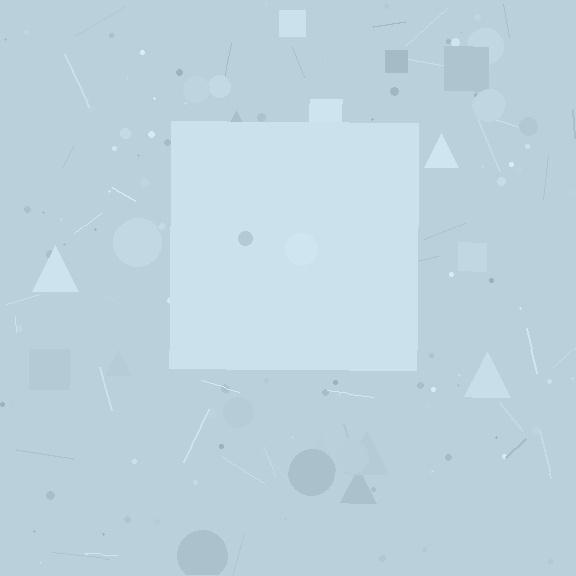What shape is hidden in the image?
A square is hidden in the image.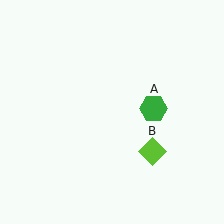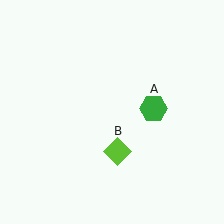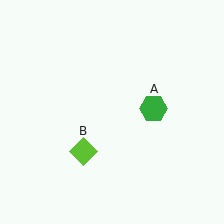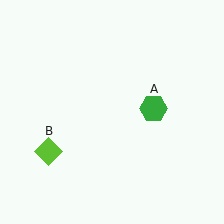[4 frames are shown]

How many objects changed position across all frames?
1 object changed position: lime diamond (object B).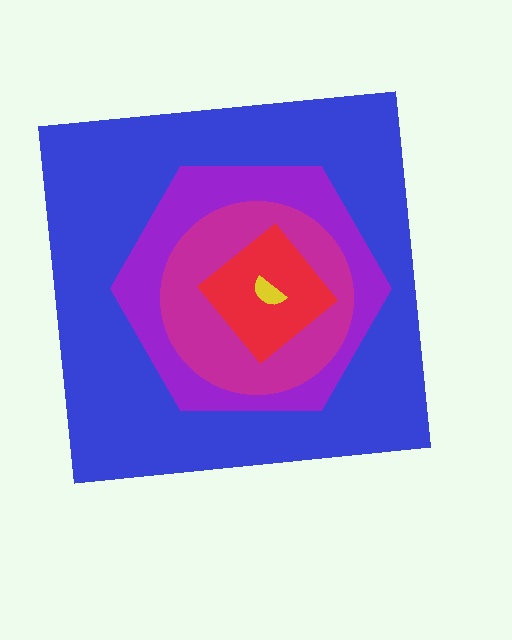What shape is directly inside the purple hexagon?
The magenta circle.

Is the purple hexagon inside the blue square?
Yes.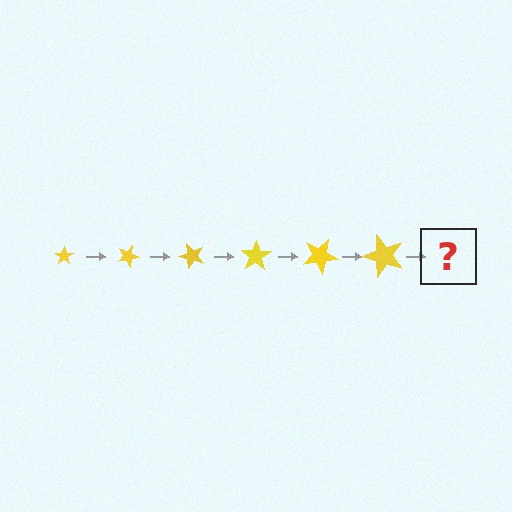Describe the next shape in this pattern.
It should be a star, larger than the previous one and rotated 150 degrees from the start.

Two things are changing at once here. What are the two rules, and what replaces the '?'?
The two rules are that the star grows larger each step and it rotates 25 degrees each step. The '?' should be a star, larger than the previous one and rotated 150 degrees from the start.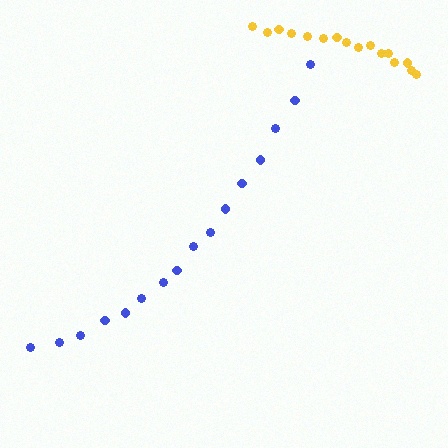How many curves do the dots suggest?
There are 2 distinct paths.